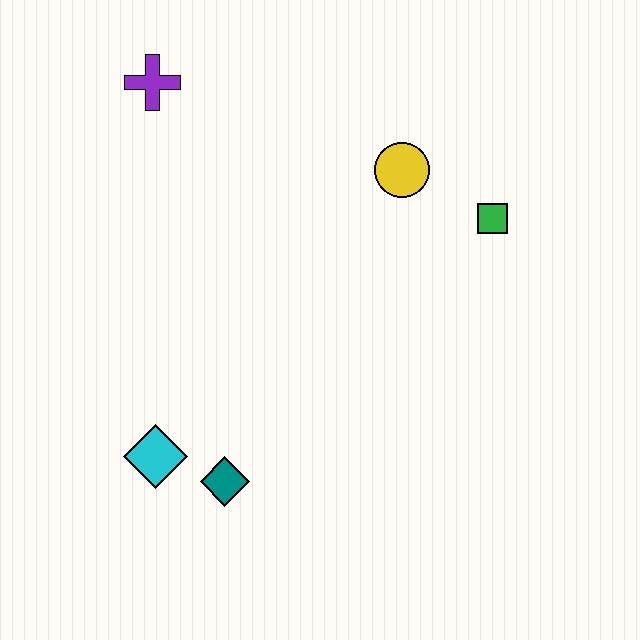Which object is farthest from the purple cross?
The teal diamond is farthest from the purple cross.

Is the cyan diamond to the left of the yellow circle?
Yes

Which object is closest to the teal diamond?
The cyan diamond is closest to the teal diamond.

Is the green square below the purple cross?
Yes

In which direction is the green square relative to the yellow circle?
The green square is to the right of the yellow circle.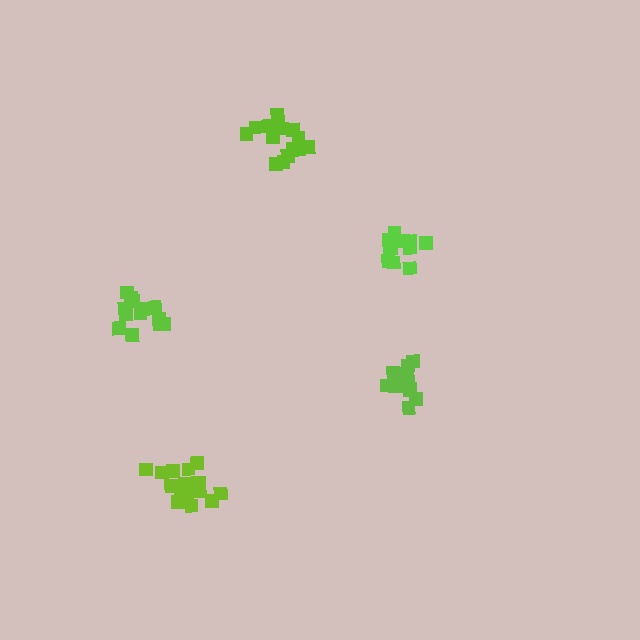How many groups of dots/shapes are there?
There are 5 groups.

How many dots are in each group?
Group 1: 14 dots, Group 2: 14 dots, Group 3: 14 dots, Group 4: 16 dots, Group 5: 14 dots (72 total).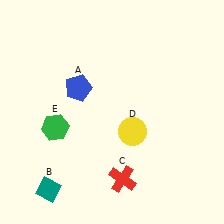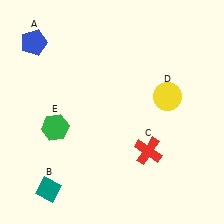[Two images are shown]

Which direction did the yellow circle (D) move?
The yellow circle (D) moved right.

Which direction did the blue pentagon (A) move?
The blue pentagon (A) moved up.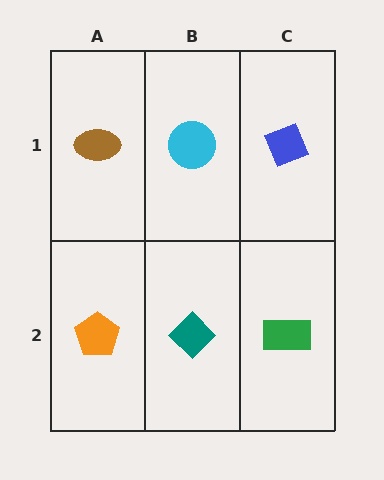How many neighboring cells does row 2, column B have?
3.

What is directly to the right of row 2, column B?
A green rectangle.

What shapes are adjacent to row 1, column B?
A teal diamond (row 2, column B), a brown ellipse (row 1, column A), a blue diamond (row 1, column C).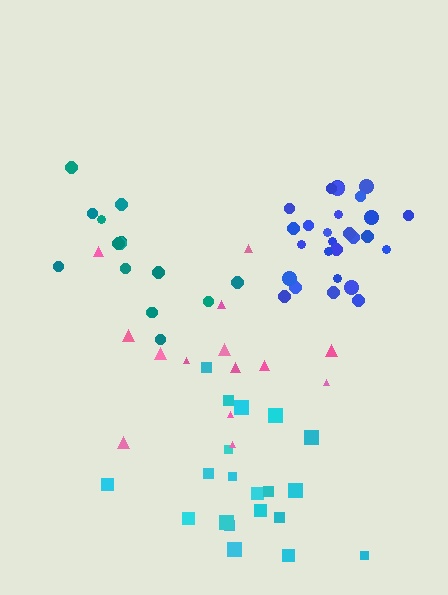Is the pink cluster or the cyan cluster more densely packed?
Cyan.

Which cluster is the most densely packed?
Blue.